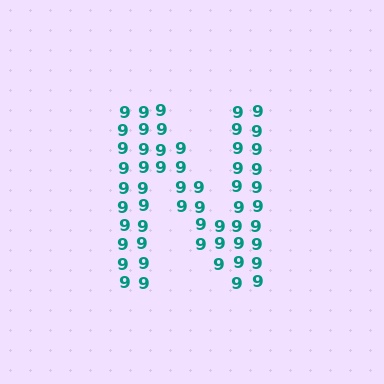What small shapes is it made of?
It is made of small digit 9's.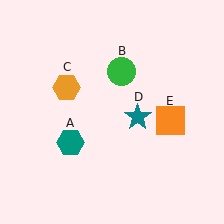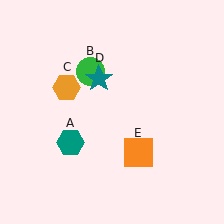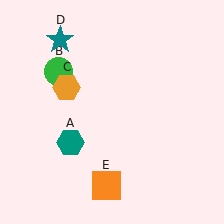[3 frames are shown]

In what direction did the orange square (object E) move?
The orange square (object E) moved down and to the left.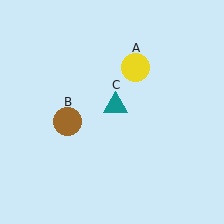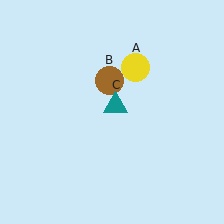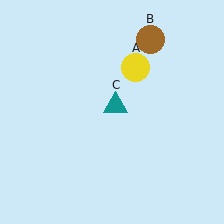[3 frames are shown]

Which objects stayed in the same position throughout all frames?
Yellow circle (object A) and teal triangle (object C) remained stationary.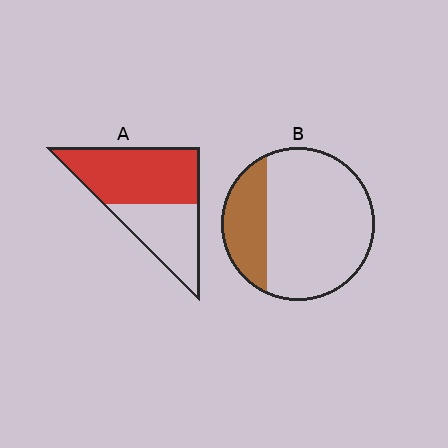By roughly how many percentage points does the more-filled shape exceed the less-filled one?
By roughly 35 percentage points (A over B).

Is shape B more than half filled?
No.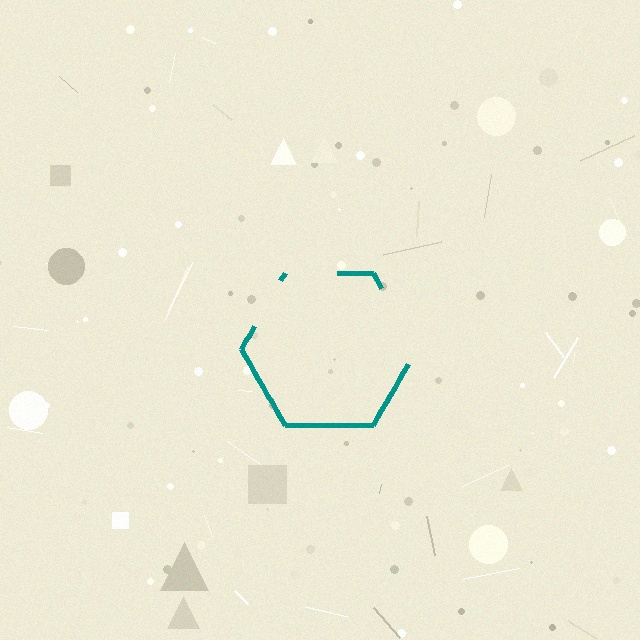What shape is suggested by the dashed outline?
The dashed outline suggests a hexagon.